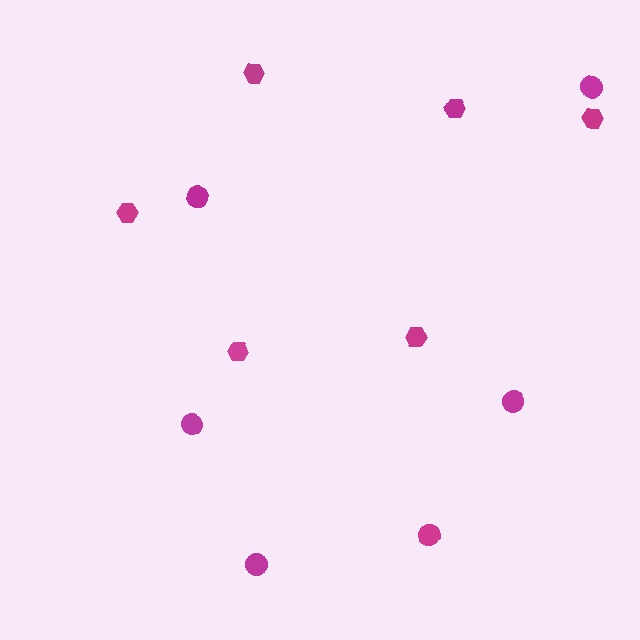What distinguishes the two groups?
There are 2 groups: one group of hexagons (6) and one group of circles (6).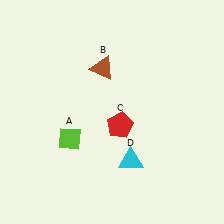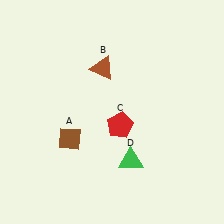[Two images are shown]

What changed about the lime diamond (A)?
In Image 1, A is lime. In Image 2, it changed to brown.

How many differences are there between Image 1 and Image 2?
There are 2 differences between the two images.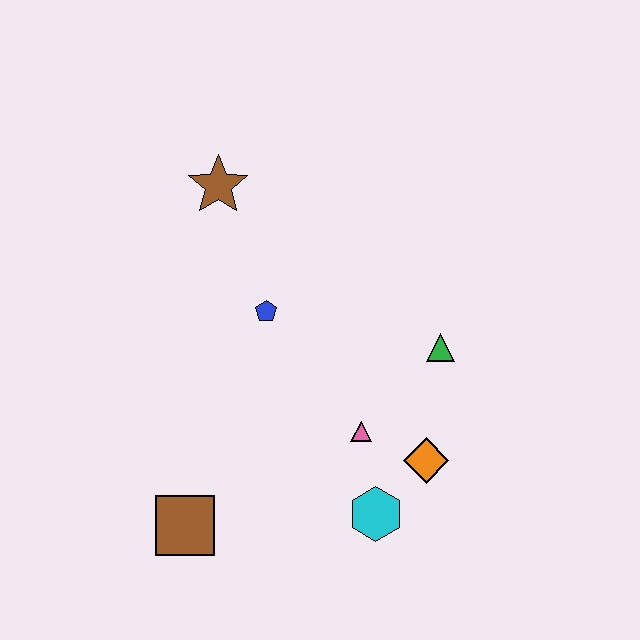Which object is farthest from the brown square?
The brown star is farthest from the brown square.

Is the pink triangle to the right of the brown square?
Yes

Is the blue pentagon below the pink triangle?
No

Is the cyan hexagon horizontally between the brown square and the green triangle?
Yes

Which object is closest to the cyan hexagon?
The orange diamond is closest to the cyan hexagon.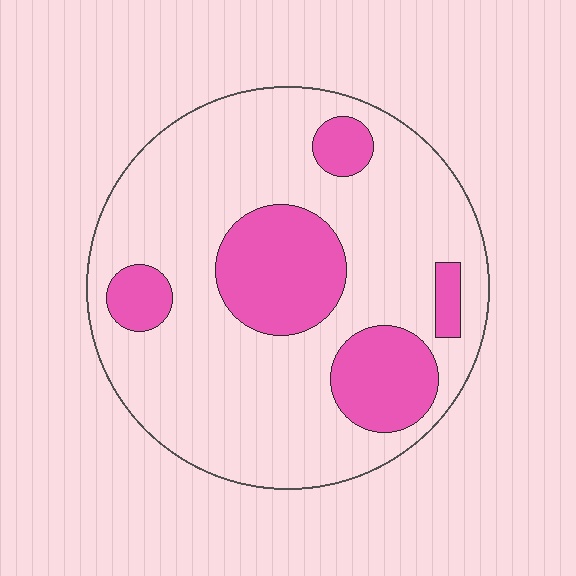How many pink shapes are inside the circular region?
5.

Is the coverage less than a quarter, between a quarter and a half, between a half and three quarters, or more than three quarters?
Less than a quarter.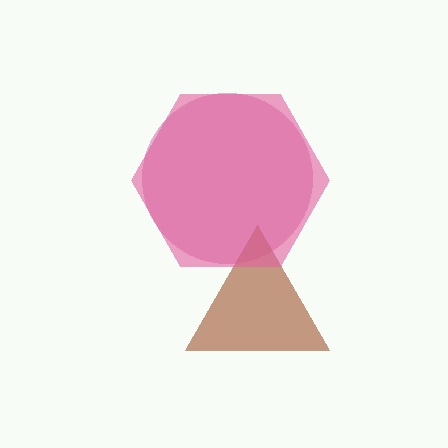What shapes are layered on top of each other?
The layered shapes are: a magenta circle, a brown triangle, a pink hexagon.